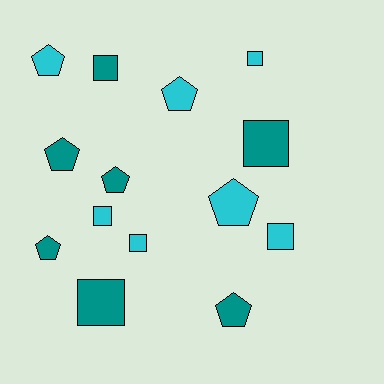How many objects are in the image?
There are 14 objects.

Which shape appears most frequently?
Square, with 7 objects.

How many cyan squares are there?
There are 4 cyan squares.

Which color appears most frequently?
Teal, with 7 objects.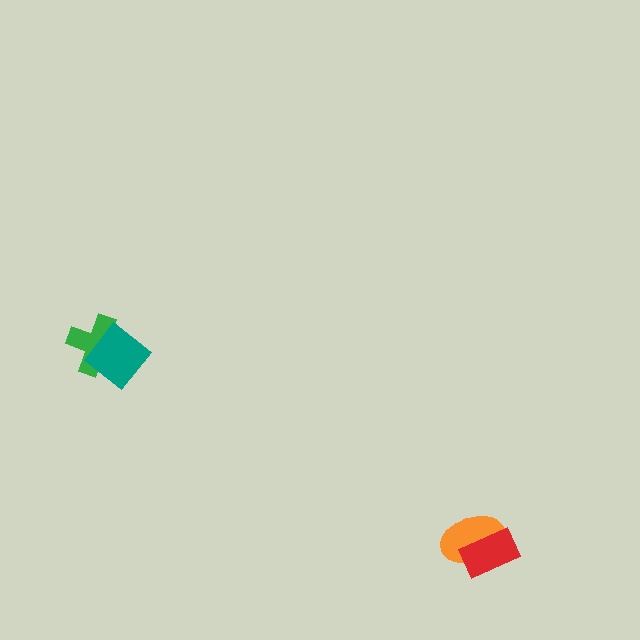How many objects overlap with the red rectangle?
1 object overlaps with the red rectangle.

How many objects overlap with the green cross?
1 object overlaps with the green cross.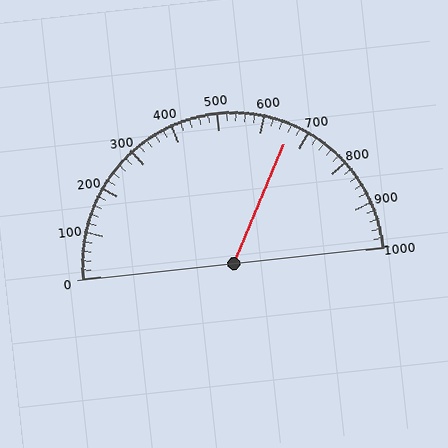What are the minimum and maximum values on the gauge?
The gauge ranges from 0 to 1000.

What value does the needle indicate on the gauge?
The needle indicates approximately 660.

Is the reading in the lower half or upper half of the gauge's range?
The reading is in the upper half of the range (0 to 1000).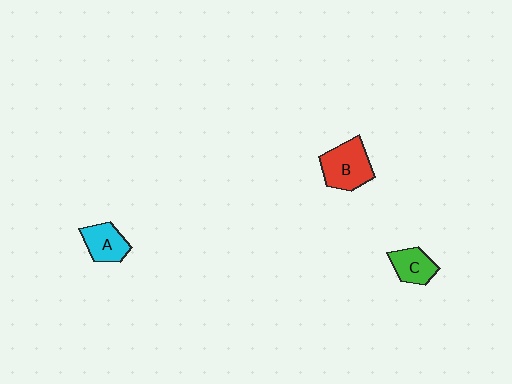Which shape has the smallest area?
Shape C (green).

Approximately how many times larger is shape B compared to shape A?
Approximately 1.4 times.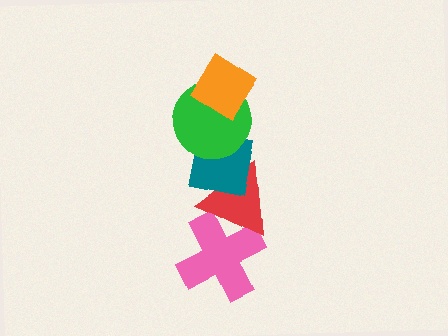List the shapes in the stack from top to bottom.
From top to bottom: the orange diamond, the green circle, the teal square, the red triangle, the pink cross.